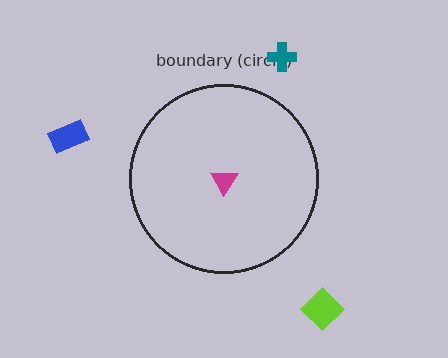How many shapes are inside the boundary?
1 inside, 3 outside.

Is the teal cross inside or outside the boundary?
Outside.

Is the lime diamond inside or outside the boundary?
Outside.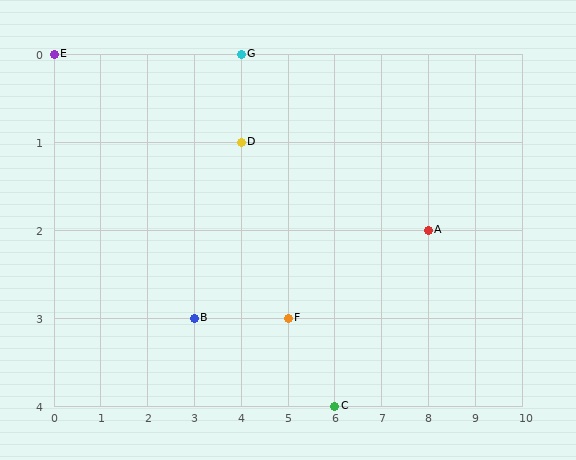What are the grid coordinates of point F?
Point F is at grid coordinates (5, 3).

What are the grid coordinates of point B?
Point B is at grid coordinates (3, 3).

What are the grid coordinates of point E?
Point E is at grid coordinates (0, 0).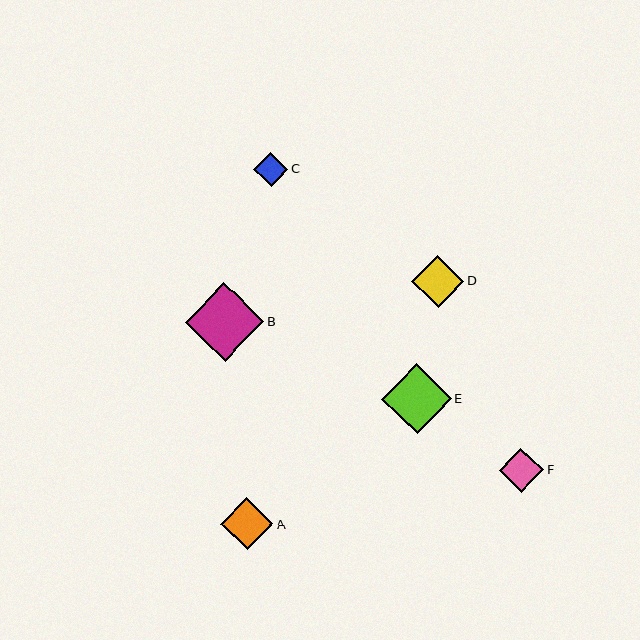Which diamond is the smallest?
Diamond C is the smallest with a size of approximately 35 pixels.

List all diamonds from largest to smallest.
From largest to smallest: B, E, D, A, F, C.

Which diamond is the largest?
Diamond B is the largest with a size of approximately 79 pixels.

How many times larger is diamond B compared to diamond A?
Diamond B is approximately 1.5 times the size of diamond A.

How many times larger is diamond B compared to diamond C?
Diamond B is approximately 2.3 times the size of diamond C.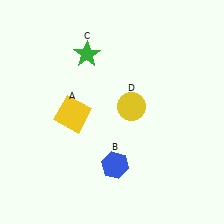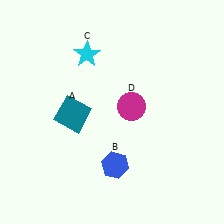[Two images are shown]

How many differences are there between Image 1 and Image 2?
There are 3 differences between the two images.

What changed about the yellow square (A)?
In Image 1, A is yellow. In Image 2, it changed to teal.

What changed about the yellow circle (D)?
In Image 1, D is yellow. In Image 2, it changed to magenta.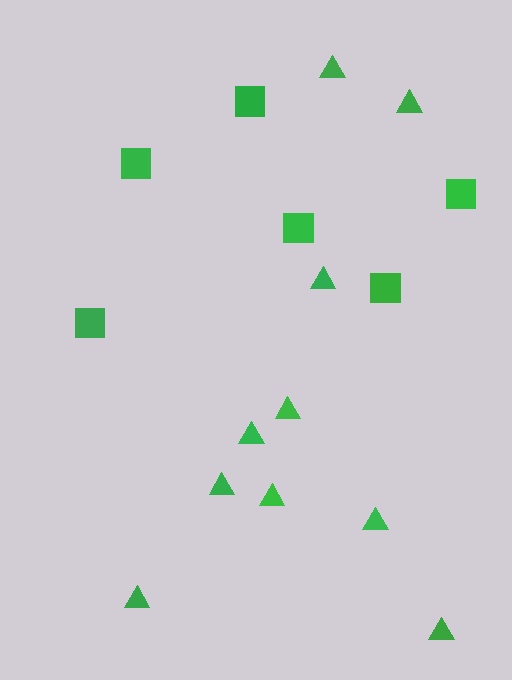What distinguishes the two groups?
There are 2 groups: one group of triangles (10) and one group of squares (6).